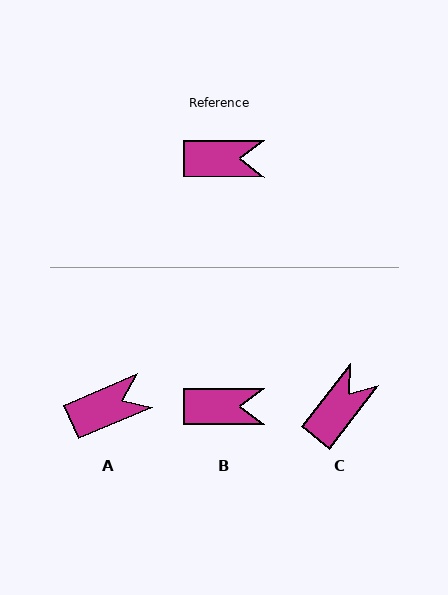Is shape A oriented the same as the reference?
No, it is off by about 23 degrees.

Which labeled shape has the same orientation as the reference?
B.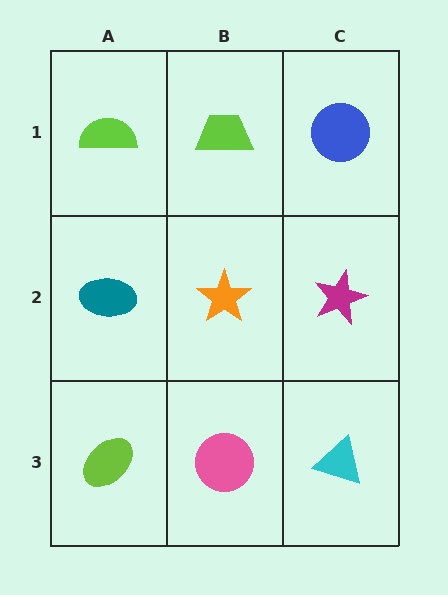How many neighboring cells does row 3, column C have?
2.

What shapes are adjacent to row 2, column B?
A lime trapezoid (row 1, column B), a pink circle (row 3, column B), a teal ellipse (row 2, column A), a magenta star (row 2, column C).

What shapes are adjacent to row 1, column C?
A magenta star (row 2, column C), a lime trapezoid (row 1, column B).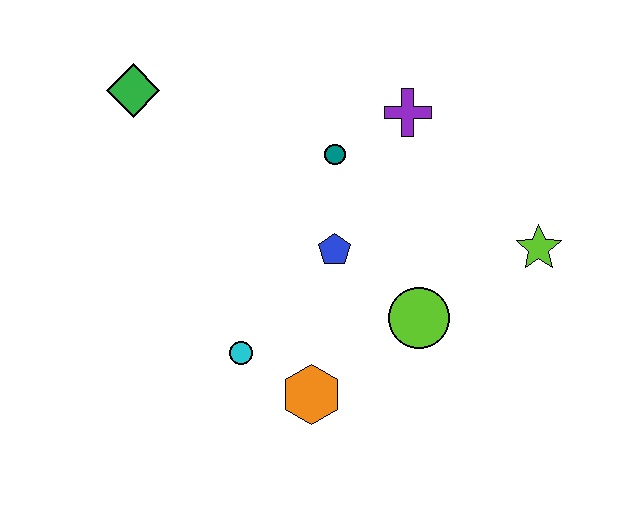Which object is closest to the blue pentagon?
The teal circle is closest to the blue pentagon.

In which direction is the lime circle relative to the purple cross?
The lime circle is below the purple cross.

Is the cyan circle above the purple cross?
No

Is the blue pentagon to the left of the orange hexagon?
No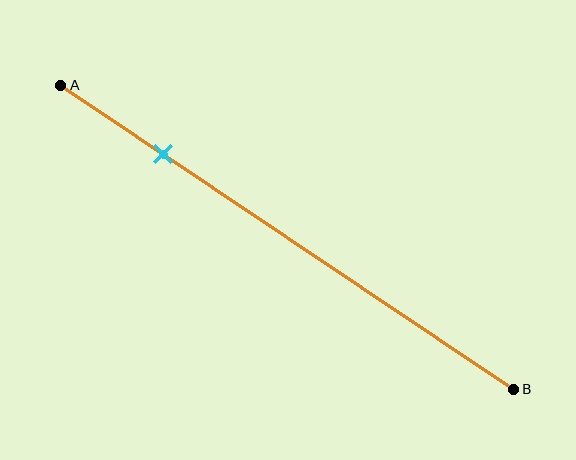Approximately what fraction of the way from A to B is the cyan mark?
The cyan mark is approximately 25% of the way from A to B.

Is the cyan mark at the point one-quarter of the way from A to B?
Yes, the mark is approximately at the one-quarter point.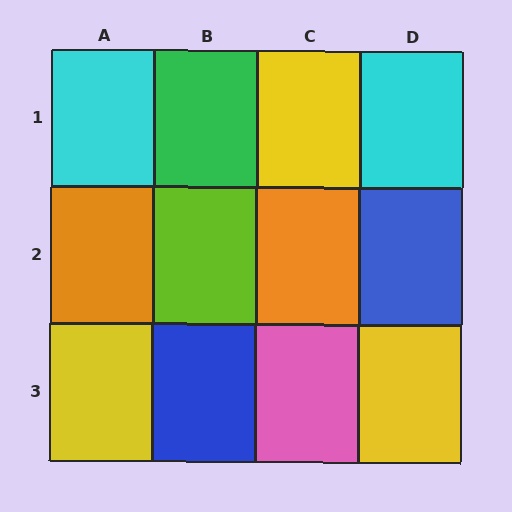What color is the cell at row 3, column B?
Blue.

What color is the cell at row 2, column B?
Lime.